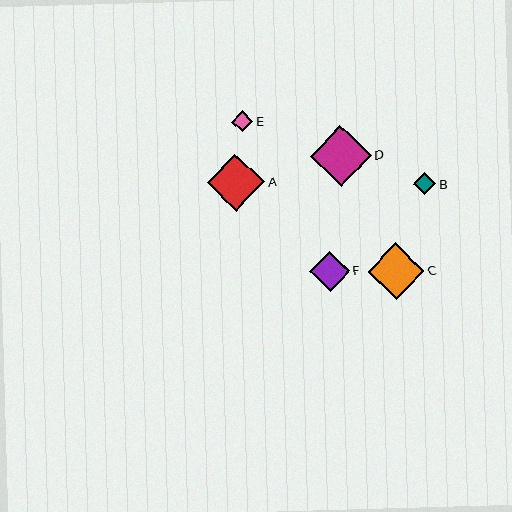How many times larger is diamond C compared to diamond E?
Diamond C is approximately 2.7 times the size of diamond E.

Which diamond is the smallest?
Diamond E is the smallest with a size of approximately 21 pixels.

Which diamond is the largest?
Diamond D is the largest with a size of approximately 61 pixels.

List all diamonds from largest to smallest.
From largest to smallest: D, A, C, F, B, E.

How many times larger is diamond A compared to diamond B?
Diamond A is approximately 2.6 times the size of diamond B.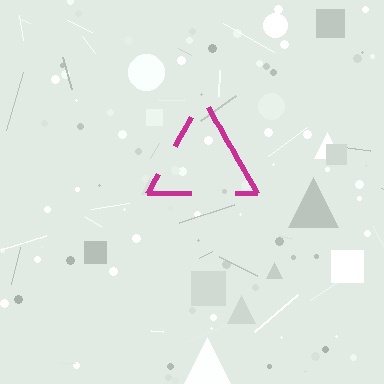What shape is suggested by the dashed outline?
The dashed outline suggests a triangle.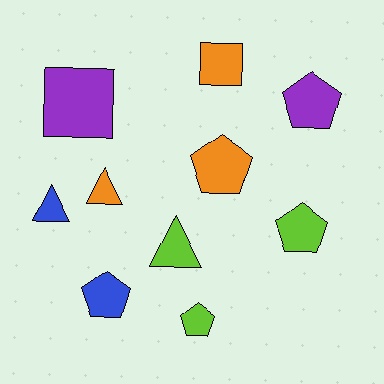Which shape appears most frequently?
Pentagon, with 5 objects.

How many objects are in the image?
There are 10 objects.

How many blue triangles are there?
There is 1 blue triangle.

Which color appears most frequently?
Lime, with 3 objects.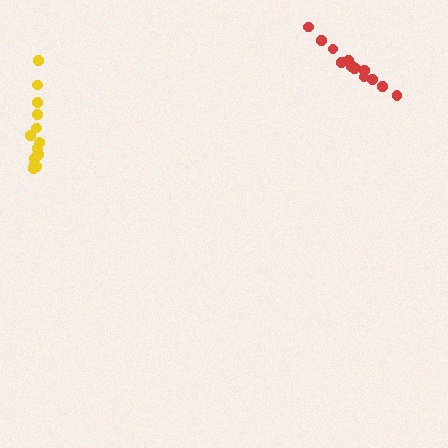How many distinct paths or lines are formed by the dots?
There are 2 distinct paths.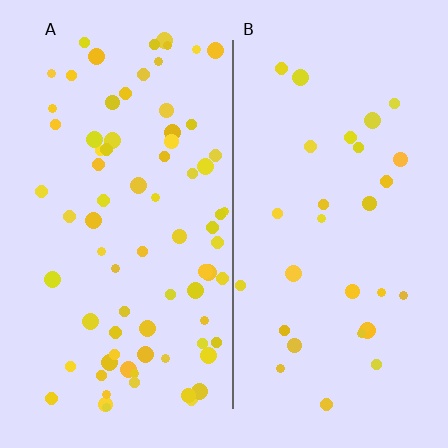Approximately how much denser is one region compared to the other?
Approximately 2.5× — region A over region B.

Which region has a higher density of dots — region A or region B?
A (the left).